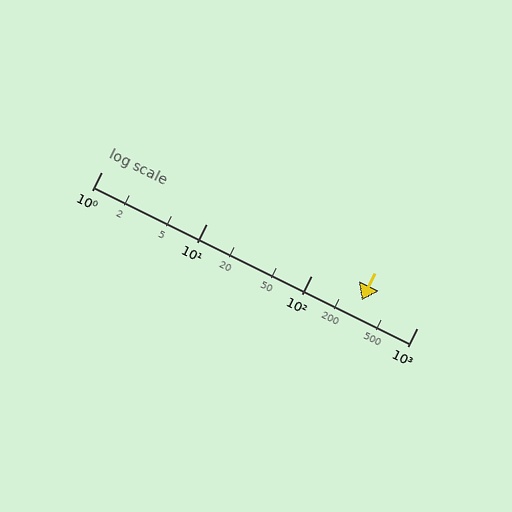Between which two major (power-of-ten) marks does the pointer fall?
The pointer is between 100 and 1000.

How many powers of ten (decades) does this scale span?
The scale spans 3 decades, from 1 to 1000.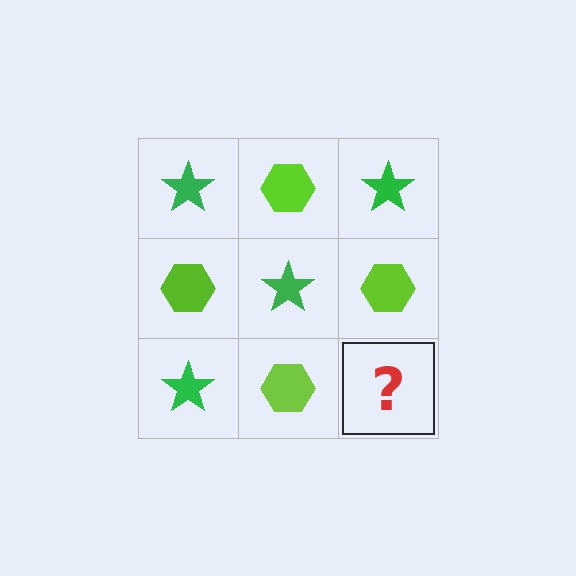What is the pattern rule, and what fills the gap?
The rule is that it alternates green star and lime hexagon in a checkerboard pattern. The gap should be filled with a green star.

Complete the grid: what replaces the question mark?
The question mark should be replaced with a green star.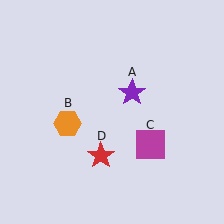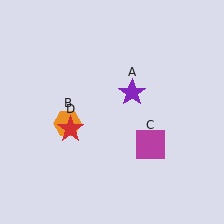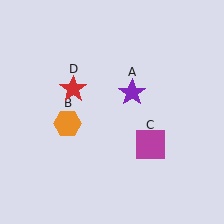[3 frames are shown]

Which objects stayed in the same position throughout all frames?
Purple star (object A) and orange hexagon (object B) and magenta square (object C) remained stationary.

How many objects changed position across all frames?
1 object changed position: red star (object D).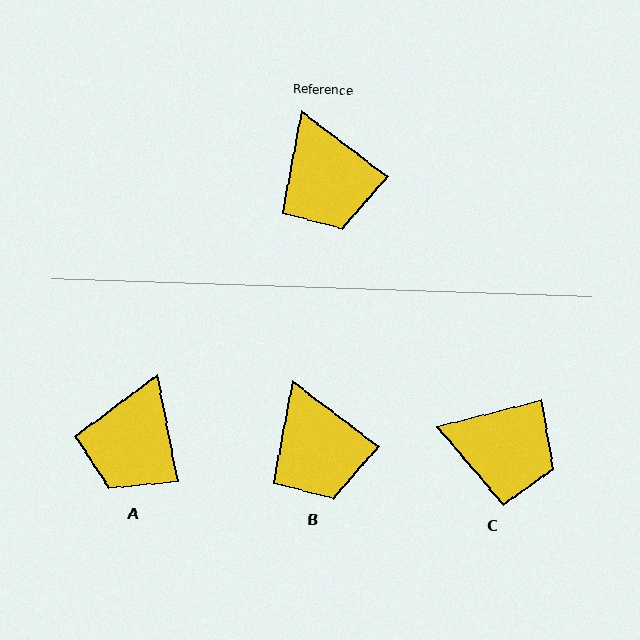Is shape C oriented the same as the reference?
No, it is off by about 51 degrees.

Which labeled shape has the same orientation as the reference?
B.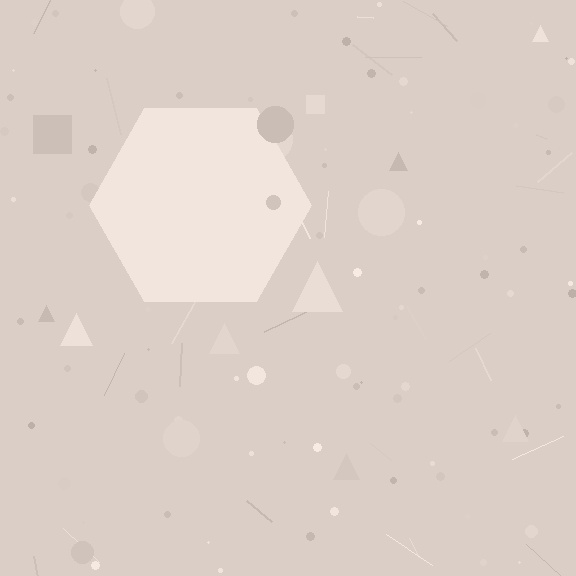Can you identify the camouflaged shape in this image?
The camouflaged shape is a hexagon.